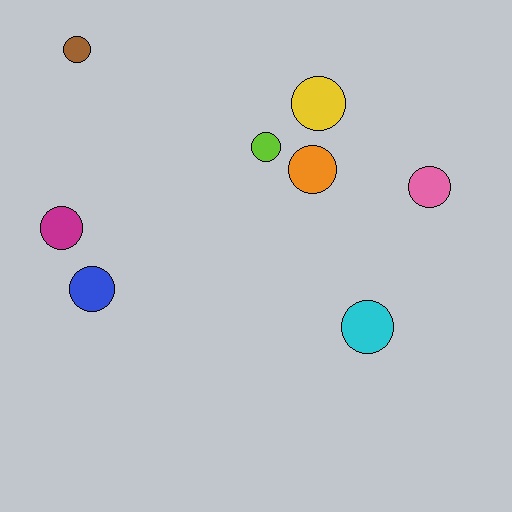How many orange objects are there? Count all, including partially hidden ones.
There is 1 orange object.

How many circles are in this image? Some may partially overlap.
There are 8 circles.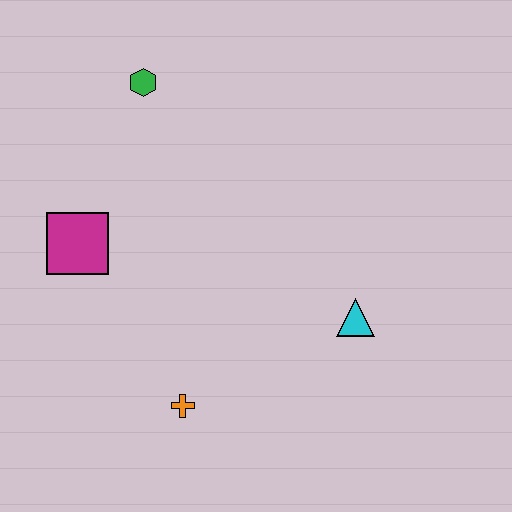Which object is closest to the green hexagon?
The magenta square is closest to the green hexagon.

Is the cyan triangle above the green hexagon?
No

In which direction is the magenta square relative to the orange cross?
The magenta square is above the orange cross.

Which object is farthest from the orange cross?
The green hexagon is farthest from the orange cross.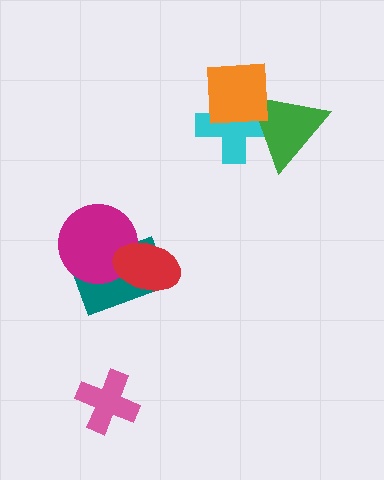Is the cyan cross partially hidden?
Yes, it is partially covered by another shape.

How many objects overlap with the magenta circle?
2 objects overlap with the magenta circle.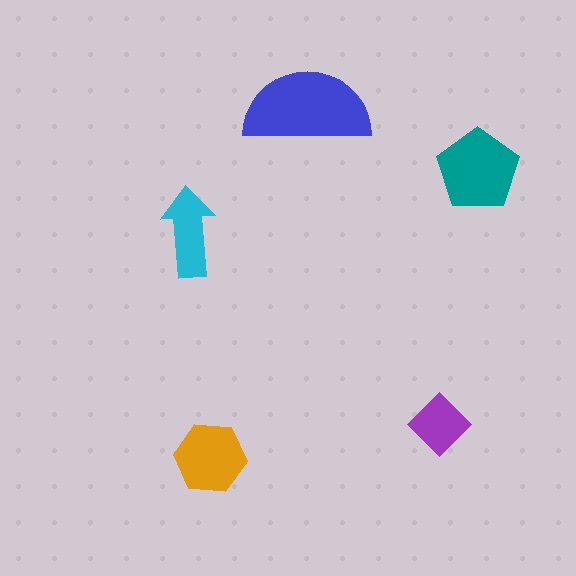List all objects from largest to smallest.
The blue semicircle, the teal pentagon, the orange hexagon, the cyan arrow, the purple diamond.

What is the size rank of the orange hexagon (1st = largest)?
3rd.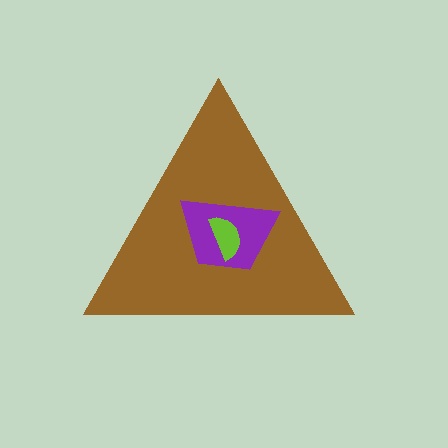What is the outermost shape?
The brown triangle.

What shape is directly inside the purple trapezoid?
The lime semicircle.